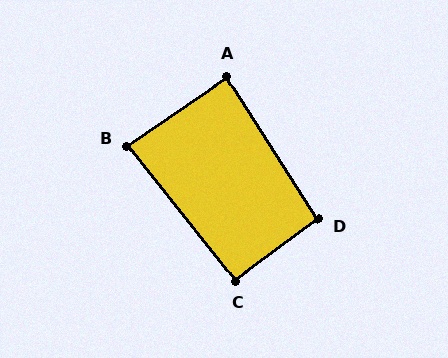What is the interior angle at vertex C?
Approximately 92 degrees (approximately right).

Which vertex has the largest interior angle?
D, at approximately 94 degrees.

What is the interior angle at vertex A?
Approximately 88 degrees (approximately right).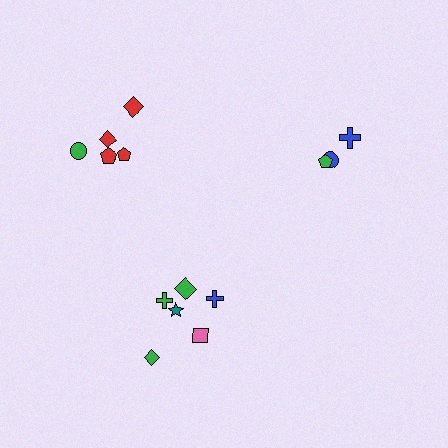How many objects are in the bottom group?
There are 6 objects.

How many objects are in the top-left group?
There are 5 objects.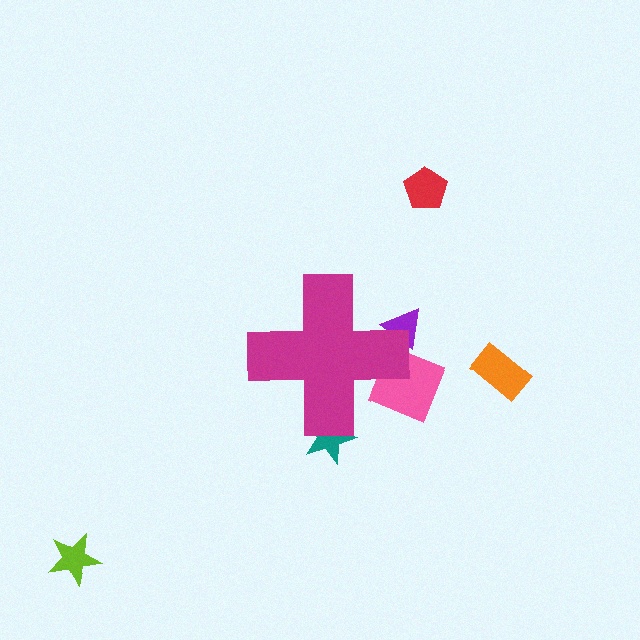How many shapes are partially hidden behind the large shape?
3 shapes are partially hidden.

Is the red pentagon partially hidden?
No, the red pentagon is fully visible.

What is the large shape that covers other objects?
A magenta cross.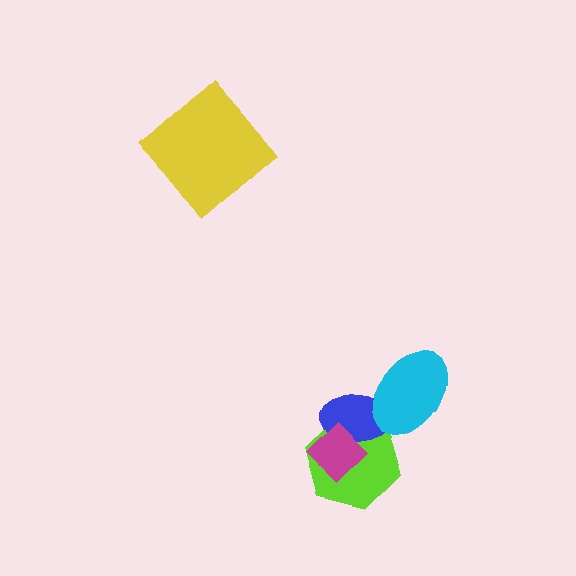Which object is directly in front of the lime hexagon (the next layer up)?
The blue ellipse is directly in front of the lime hexagon.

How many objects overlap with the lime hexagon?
2 objects overlap with the lime hexagon.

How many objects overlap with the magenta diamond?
2 objects overlap with the magenta diamond.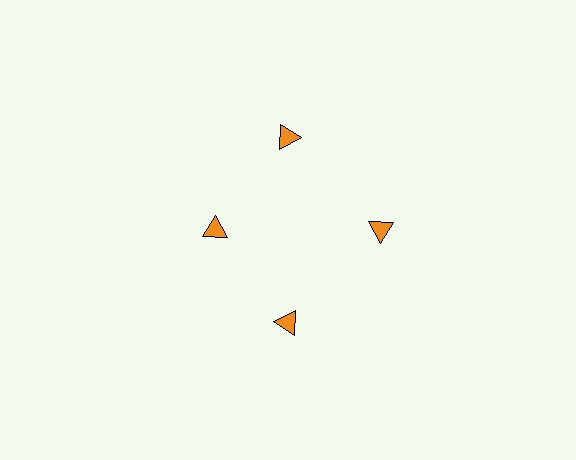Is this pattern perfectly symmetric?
No. The 4 orange triangles are arranged in a ring, but one element near the 9 o'clock position is pulled inward toward the center, breaking the 4-fold rotational symmetry.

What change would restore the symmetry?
The symmetry would be restored by moving it outward, back onto the ring so that all 4 triangles sit at equal angles and equal distance from the center.